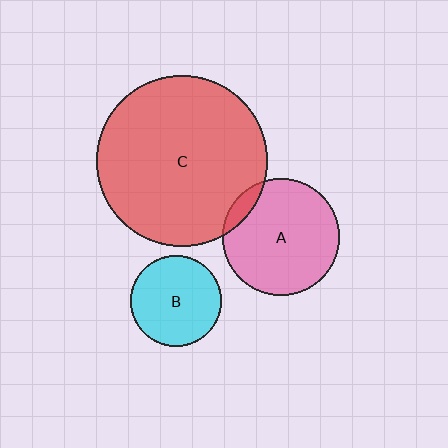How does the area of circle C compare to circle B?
Approximately 3.5 times.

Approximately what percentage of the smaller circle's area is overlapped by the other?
Approximately 10%.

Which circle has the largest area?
Circle C (red).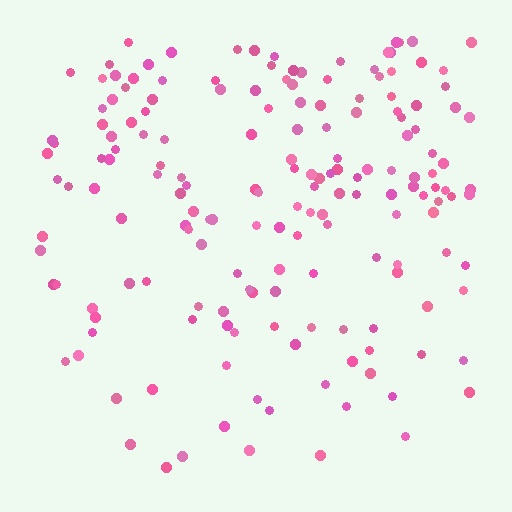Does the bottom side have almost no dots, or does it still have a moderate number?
Still a moderate number, just noticeably fewer than the top.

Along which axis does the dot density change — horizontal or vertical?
Vertical.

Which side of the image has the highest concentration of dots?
The top.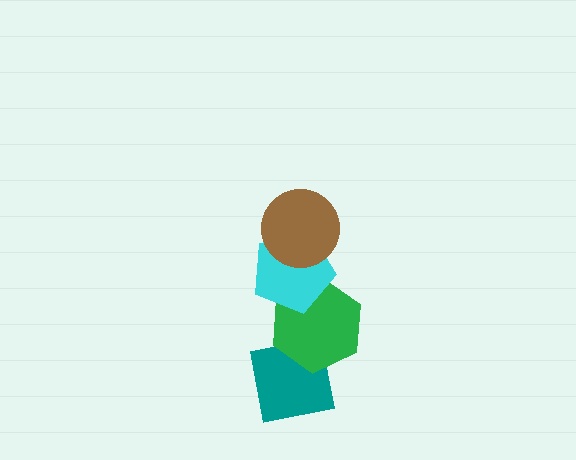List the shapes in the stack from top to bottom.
From top to bottom: the brown circle, the cyan pentagon, the green hexagon, the teal square.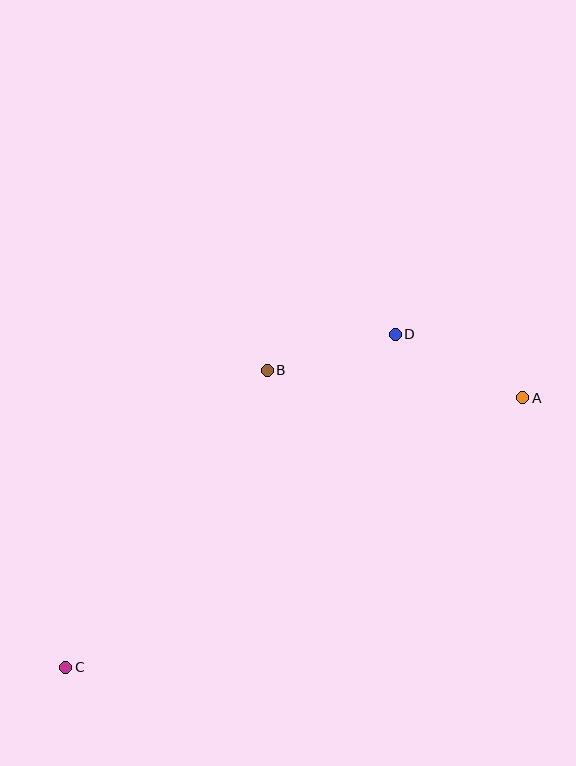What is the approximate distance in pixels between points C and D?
The distance between C and D is approximately 468 pixels.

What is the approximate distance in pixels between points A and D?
The distance between A and D is approximately 142 pixels.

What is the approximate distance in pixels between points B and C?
The distance between B and C is approximately 359 pixels.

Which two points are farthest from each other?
Points A and C are farthest from each other.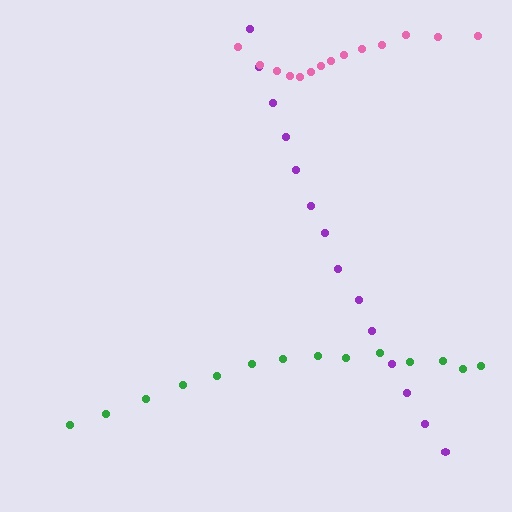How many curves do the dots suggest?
There are 3 distinct paths.